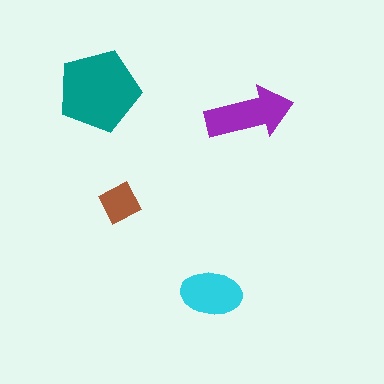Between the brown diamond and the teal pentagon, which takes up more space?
The teal pentagon.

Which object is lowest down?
The cyan ellipse is bottommost.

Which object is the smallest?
The brown diamond.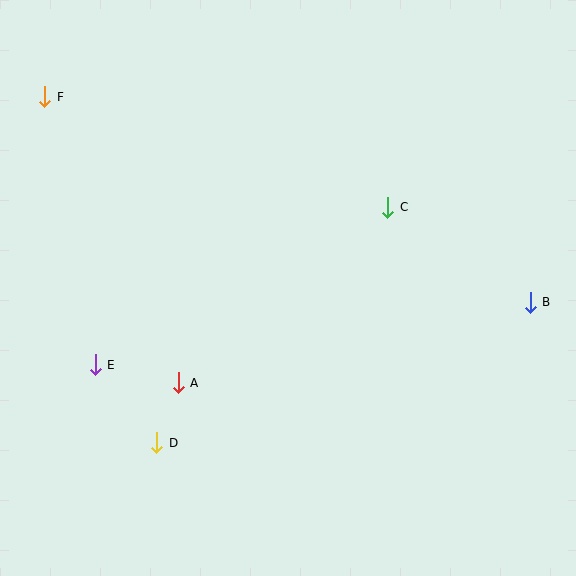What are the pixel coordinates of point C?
Point C is at (388, 207).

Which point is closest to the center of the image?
Point C at (388, 207) is closest to the center.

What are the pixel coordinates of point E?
Point E is at (95, 365).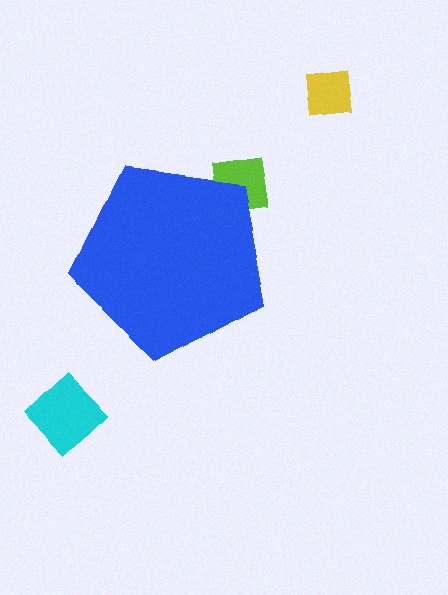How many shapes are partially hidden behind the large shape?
1 shape is partially hidden.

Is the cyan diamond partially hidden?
No, the cyan diamond is fully visible.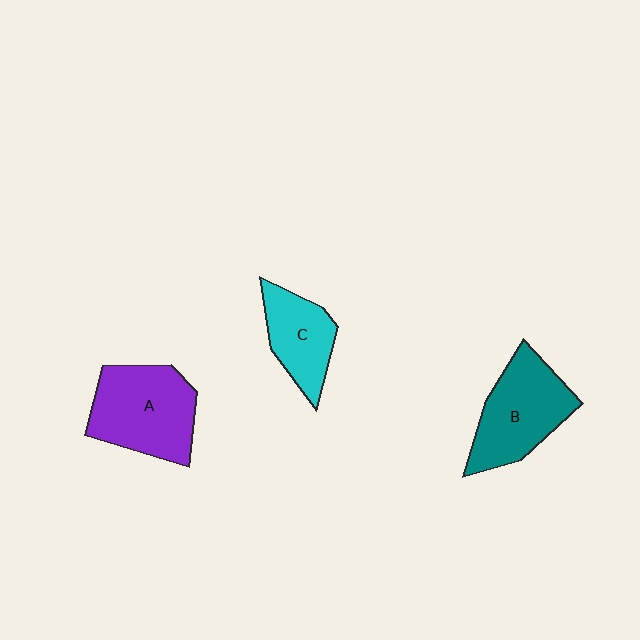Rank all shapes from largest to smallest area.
From largest to smallest: A (purple), B (teal), C (cyan).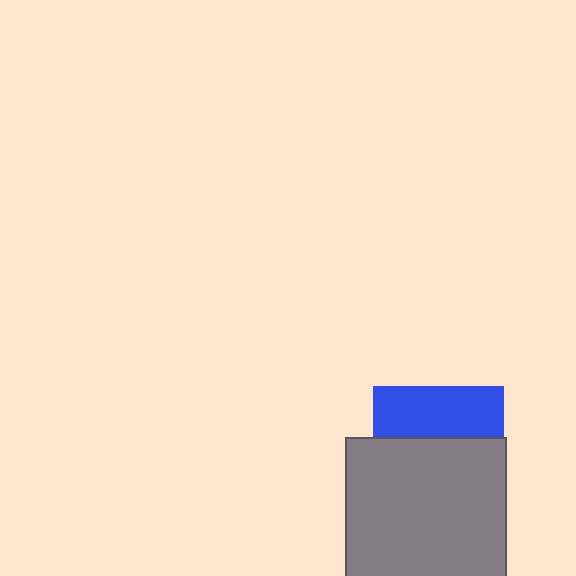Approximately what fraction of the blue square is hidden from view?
Roughly 61% of the blue square is hidden behind the gray square.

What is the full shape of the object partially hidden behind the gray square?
The partially hidden object is a blue square.